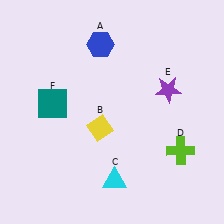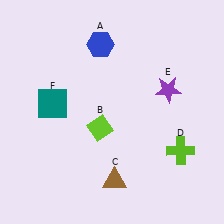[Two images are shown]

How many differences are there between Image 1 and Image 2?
There are 2 differences between the two images.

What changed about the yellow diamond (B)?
In Image 1, B is yellow. In Image 2, it changed to lime.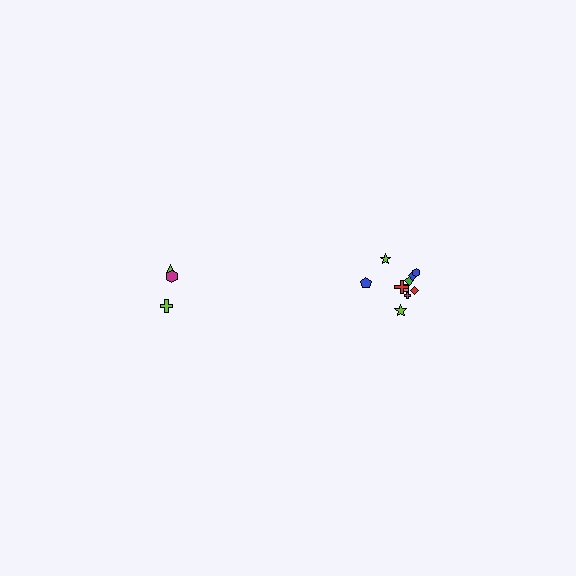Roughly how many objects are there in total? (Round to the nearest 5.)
Roughly 15 objects in total.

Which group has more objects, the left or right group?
The right group.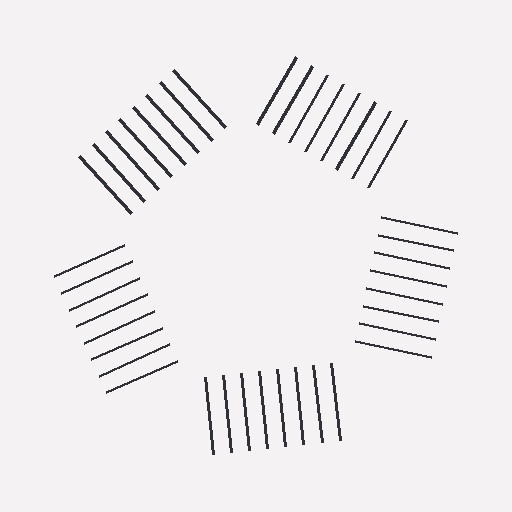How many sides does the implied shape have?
5 sides — the line-ends trace a pentagon.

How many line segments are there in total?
40 — 8 along each of the 5 edges.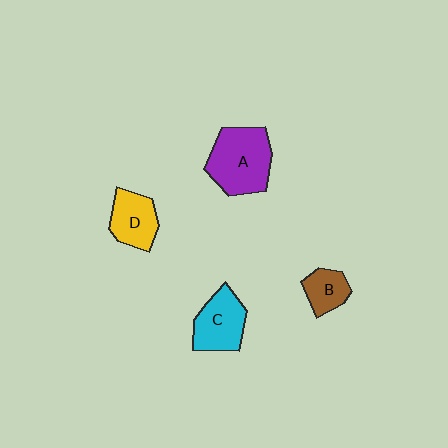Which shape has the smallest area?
Shape B (brown).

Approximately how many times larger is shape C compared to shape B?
Approximately 1.7 times.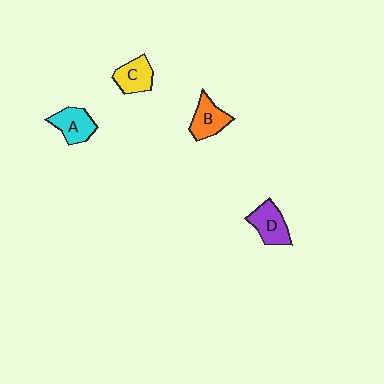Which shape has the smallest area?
Shape C (yellow).